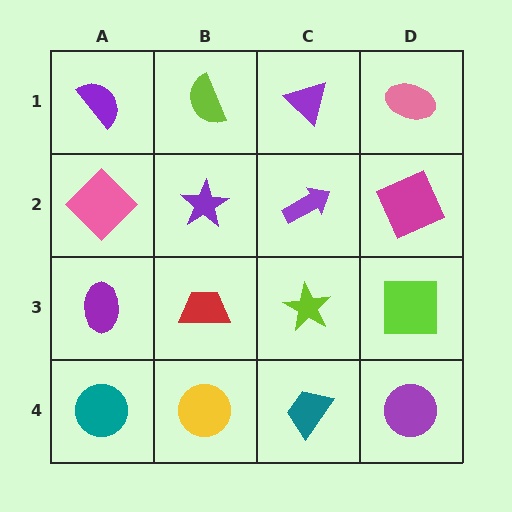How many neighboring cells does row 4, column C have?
3.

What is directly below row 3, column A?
A teal circle.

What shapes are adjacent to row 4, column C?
A lime star (row 3, column C), a yellow circle (row 4, column B), a purple circle (row 4, column D).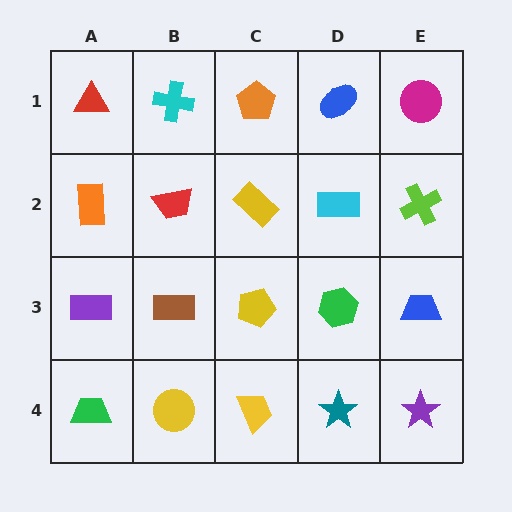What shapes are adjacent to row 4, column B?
A brown rectangle (row 3, column B), a green trapezoid (row 4, column A), a yellow trapezoid (row 4, column C).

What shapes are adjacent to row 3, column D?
A cyan rectangle (row 2, column D), a teal star (row 4, column D), a yellow pentagon (row 3, column C), a blue trapezoid (row 3, column E).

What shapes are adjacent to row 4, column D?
A green hexagon (row 3, column D), a yellow trapezoid (row 4, column C), a purple star (row 4, column E).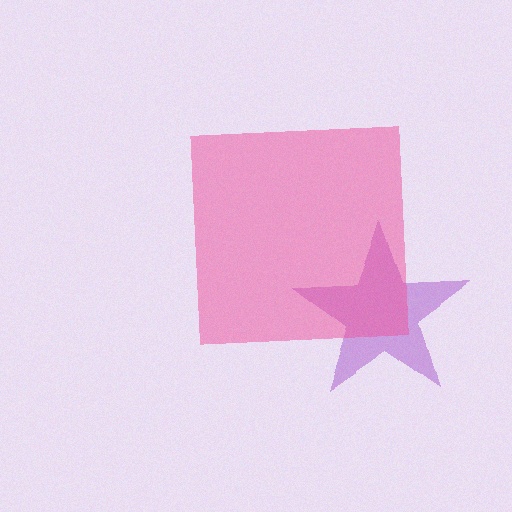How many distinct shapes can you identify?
There are 2 distinct shapes: a purple star, a pink square.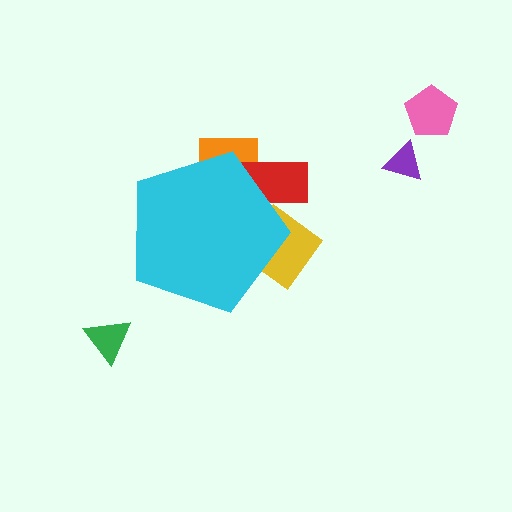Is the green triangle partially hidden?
No, the green triangle is fully visible.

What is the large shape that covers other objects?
A cyan pentagon.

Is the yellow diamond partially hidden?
Yes, the yellow diamond is partially hidden behind the cyan pentagon.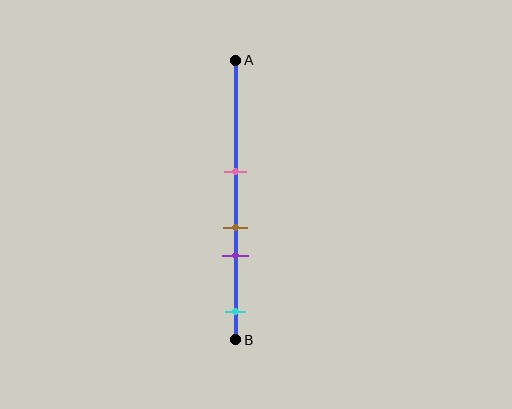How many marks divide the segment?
There are 4 marks dividing the segment.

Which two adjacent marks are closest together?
The brown and purple marks are the closest adjacent pair.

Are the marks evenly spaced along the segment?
No, the marks are not evenly spaced.